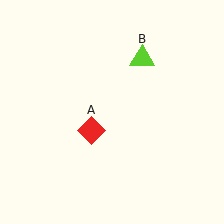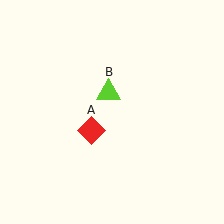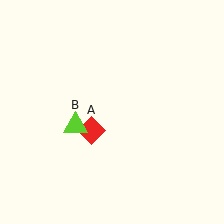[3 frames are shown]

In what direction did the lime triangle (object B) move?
The lime triangle (object B) moved down and to the left.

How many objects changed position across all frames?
1 object changed position: lime triangle (object B).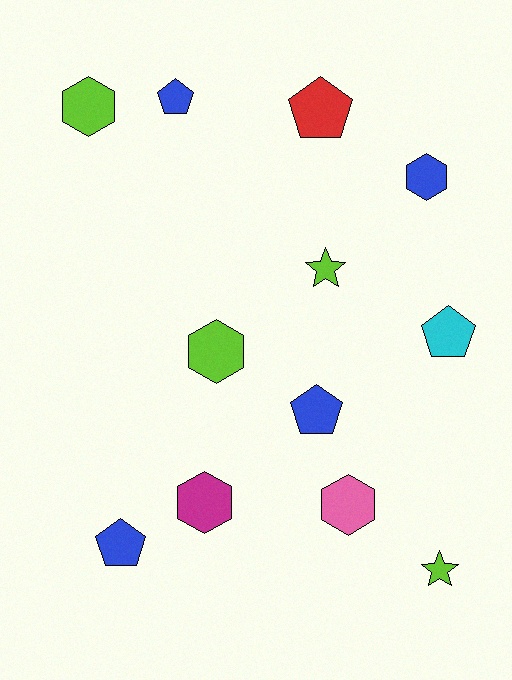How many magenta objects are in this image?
There is 1 magenta object.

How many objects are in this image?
There are 12 objects.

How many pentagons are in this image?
There are 5 pentagons.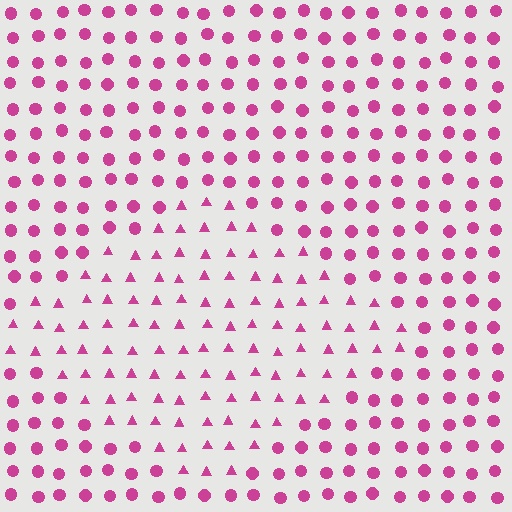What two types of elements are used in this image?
The image uses triangles inside the diamond region and circles outside it.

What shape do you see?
I see a diamond.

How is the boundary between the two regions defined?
The boundary is defined by a change in element shape: triangles inside vs. circles outside. All elements share the same color and spacing.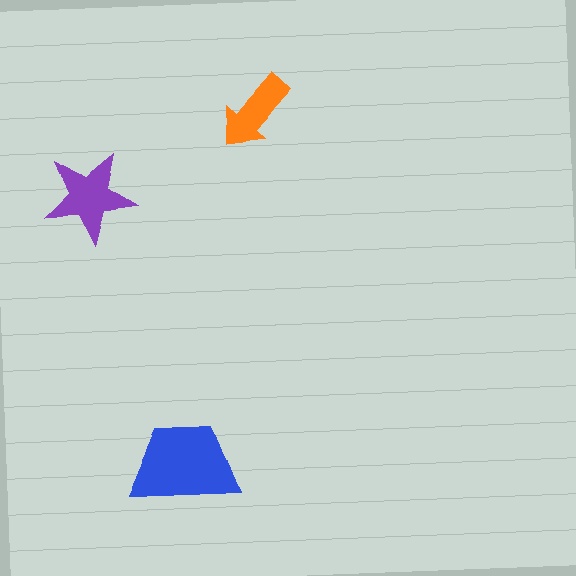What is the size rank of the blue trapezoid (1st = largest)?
1st.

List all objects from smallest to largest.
The orange arrow, the purple star, the blue trapezoid.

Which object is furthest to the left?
The purple star is leftmost.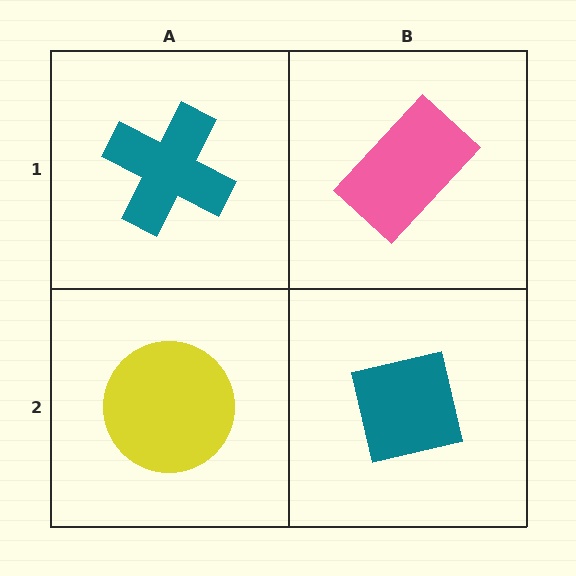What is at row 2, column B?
A teal square.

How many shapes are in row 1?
2 shapes.